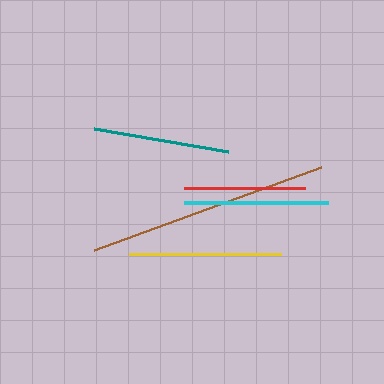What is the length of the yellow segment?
The yellow segment is approximately 152 pixels long.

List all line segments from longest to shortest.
From longest to shortest: brown, yellow, cyan, teal, red.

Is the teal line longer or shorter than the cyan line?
The cyan line is longer than the teal line.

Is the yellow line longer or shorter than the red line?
The yellow line is longer than the red line.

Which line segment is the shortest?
The red line is the shortest at approximately 121 pixels.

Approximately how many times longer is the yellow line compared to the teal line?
The yellow line is approximately 1.1 times the length of the teal line.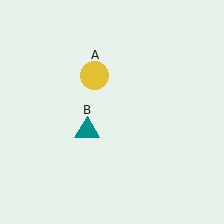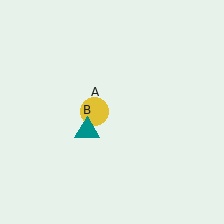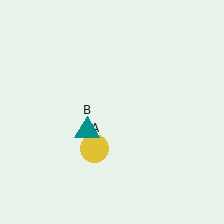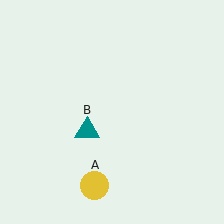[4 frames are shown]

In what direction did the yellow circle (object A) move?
The yellow circle (object A) moved down.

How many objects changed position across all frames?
1 object changed position: yellow circle (object A).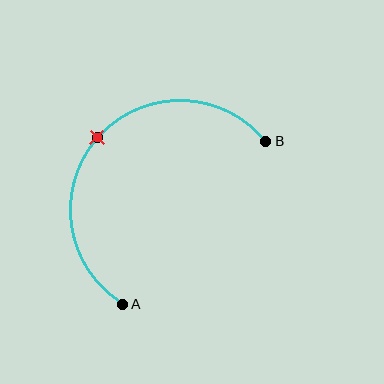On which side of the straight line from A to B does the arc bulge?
The arc bulges above and to the left of the straight line connecting A and B.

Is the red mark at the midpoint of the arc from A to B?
Yes. The red mark lies on the arc at equal arc-length from both A and B — it is the arc midpoint.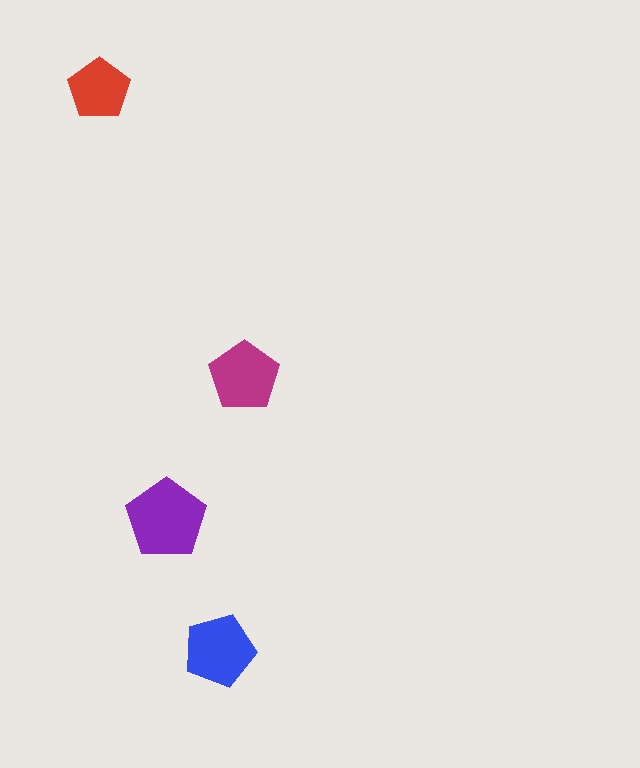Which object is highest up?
The red pentagon is topmost.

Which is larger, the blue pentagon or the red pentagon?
The blue one.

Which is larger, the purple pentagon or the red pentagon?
The purple one.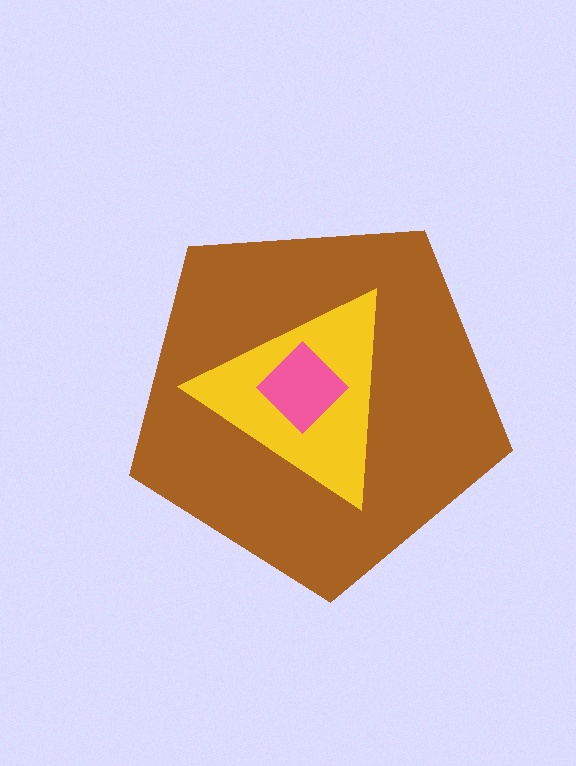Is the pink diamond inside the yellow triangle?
Yes.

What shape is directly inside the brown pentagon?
The yellow triangle.